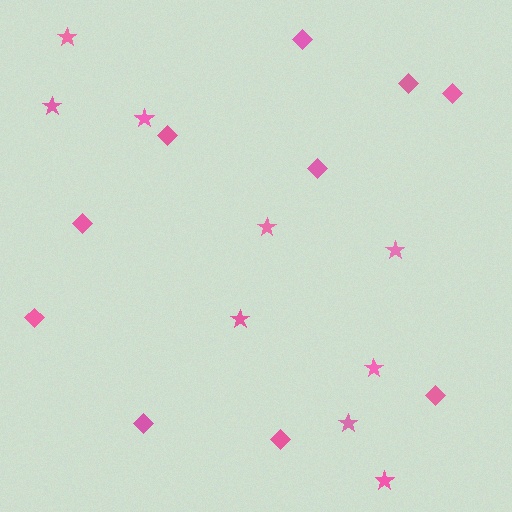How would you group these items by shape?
There are 2 groups: one group of diamonds (10) and one group of stars (9).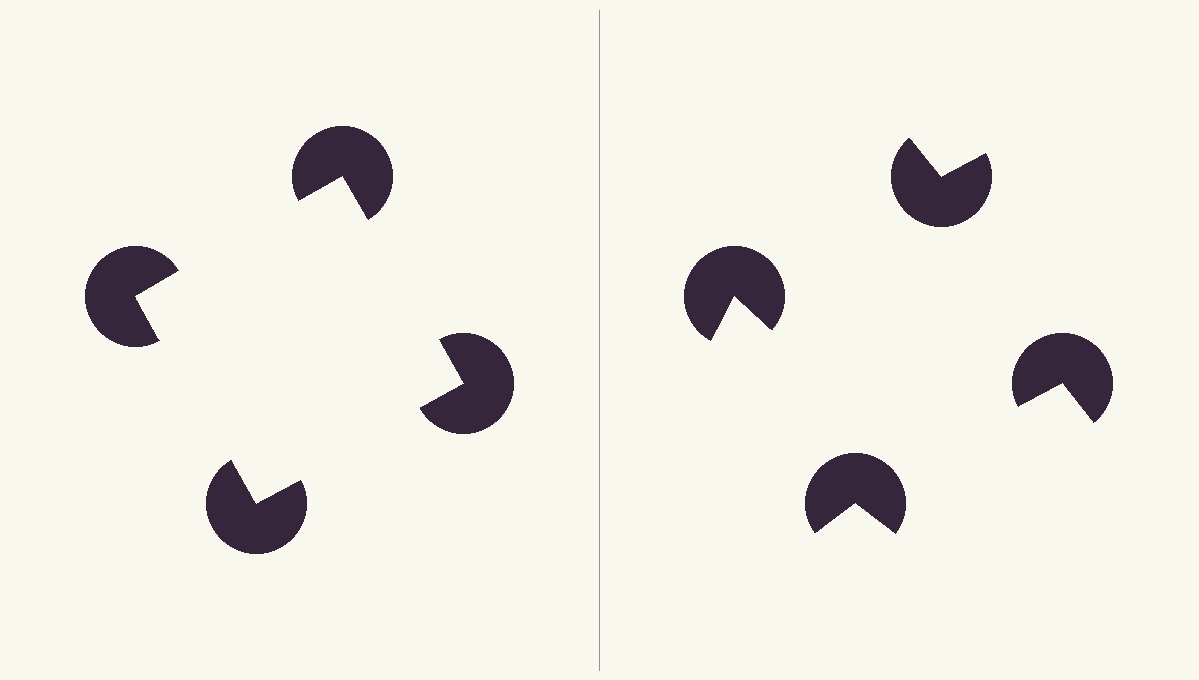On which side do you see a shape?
An illusory square appears on the left side. On the right side the wedge cuts are rotated, so no coherent shape forms.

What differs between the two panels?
The pac-man discs are positioned identically on both sides; only the wedge orientations differ. On the left they align to a square; on the right they are misaligned.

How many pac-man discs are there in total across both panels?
8 — 4 on each side.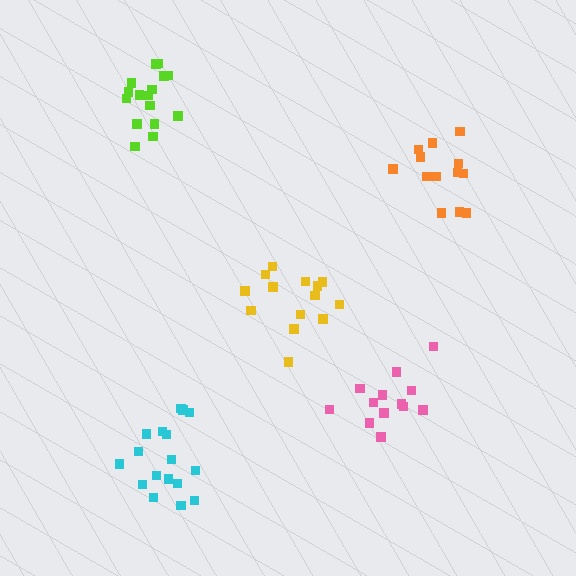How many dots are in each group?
Group 1: 14 dots, Group 2: 13 dots, Group 3: 13 dots, Group 4: 17 dots, Group 5: 16 dots (73 total).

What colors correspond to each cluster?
The clusters are colored: yellow, pink, orange, cyan, lime.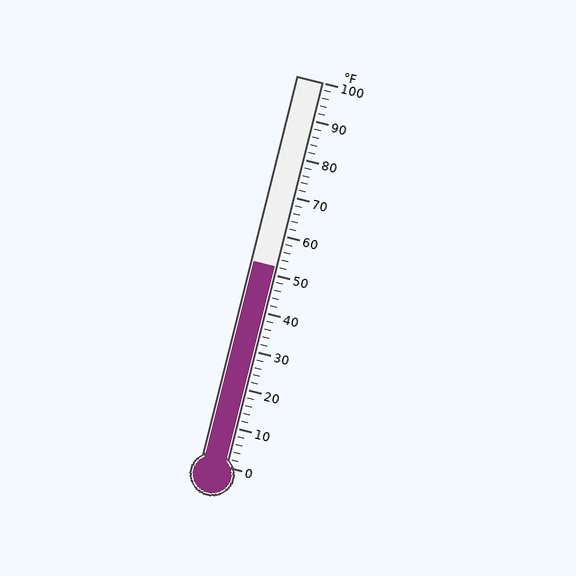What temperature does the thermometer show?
The thermometer shows approximately 52°F.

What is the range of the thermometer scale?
The thermometer scale ranges from 0°F to 100°F.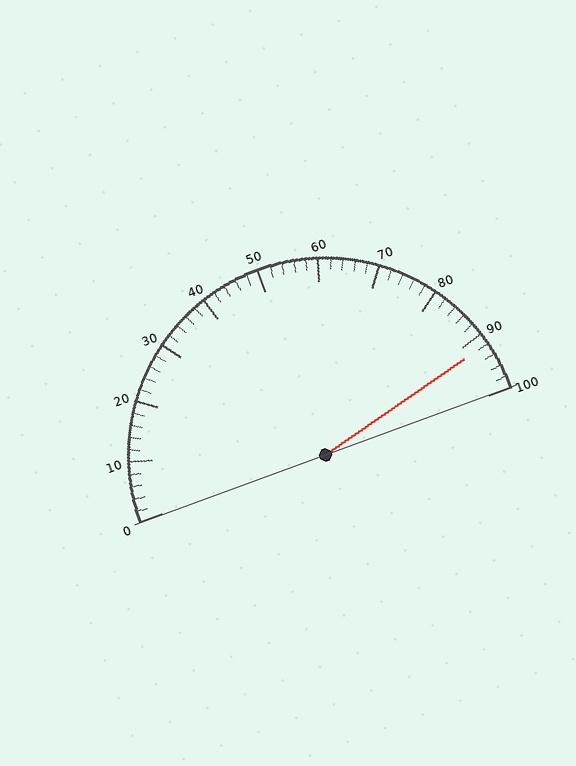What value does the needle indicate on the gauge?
The needle indicates approximately 92.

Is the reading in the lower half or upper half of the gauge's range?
The reading is in the upper half of the range (0 to 100).